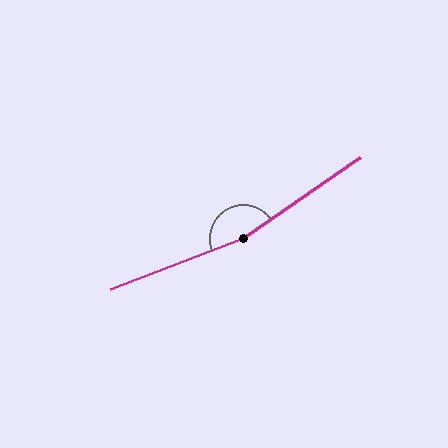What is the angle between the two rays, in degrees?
Approximately 166 degrees.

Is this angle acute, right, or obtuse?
It is obtuse.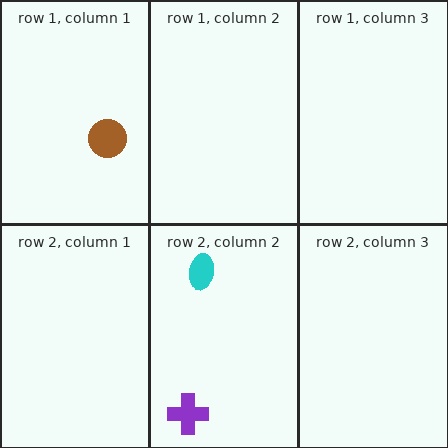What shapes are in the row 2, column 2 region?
The purple cross, the cyan ellipse.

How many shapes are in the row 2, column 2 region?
2.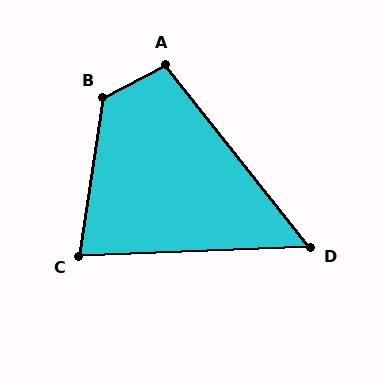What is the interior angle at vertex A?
Approximately 101 degrees (obtuse).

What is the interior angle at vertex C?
Approximately 79 degrees (acute).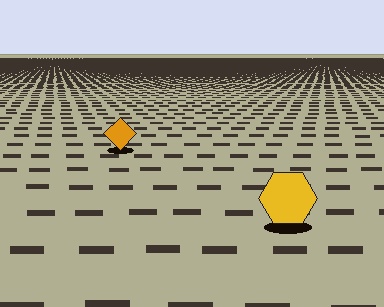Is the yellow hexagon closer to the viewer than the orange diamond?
Yes. The yellow hexagon is closer — you can tell from the texture gradient: the ground texture is coarser near it.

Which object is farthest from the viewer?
The orange diamond is farthest from the viewer. It appears smaller and the ground texture around it is denser.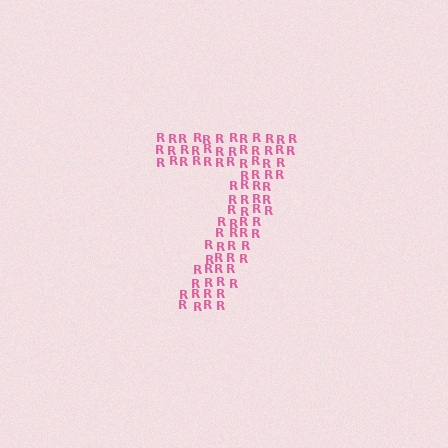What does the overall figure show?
The overall figure shows the digit 7.